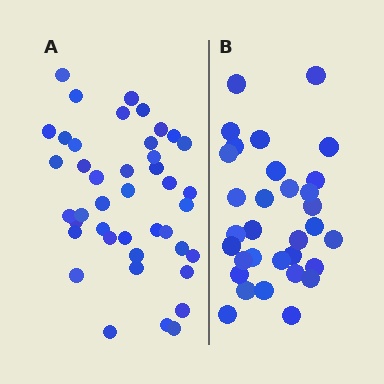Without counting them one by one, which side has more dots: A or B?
Region A (the left region) has more dots.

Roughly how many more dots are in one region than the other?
Region A has roughly 10 or so more dots than region B.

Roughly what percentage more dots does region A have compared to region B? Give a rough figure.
About 30% more.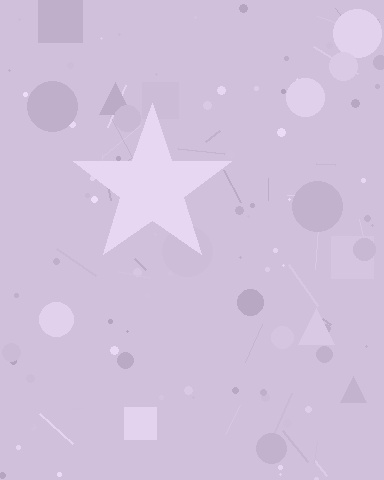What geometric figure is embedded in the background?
A star is embedded in the background.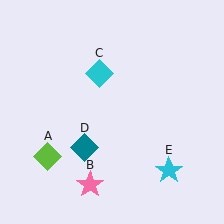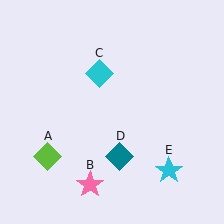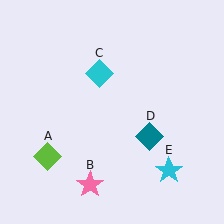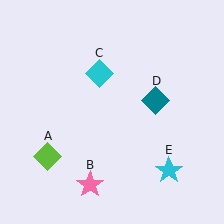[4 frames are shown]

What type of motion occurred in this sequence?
The teal diamond (object D) rotated counterclockwise around the center of the scene.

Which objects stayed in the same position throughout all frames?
Lime diamond (object A) and pink star (object B) and cyan diamond (object C) and cyan star (object E) remained stationary.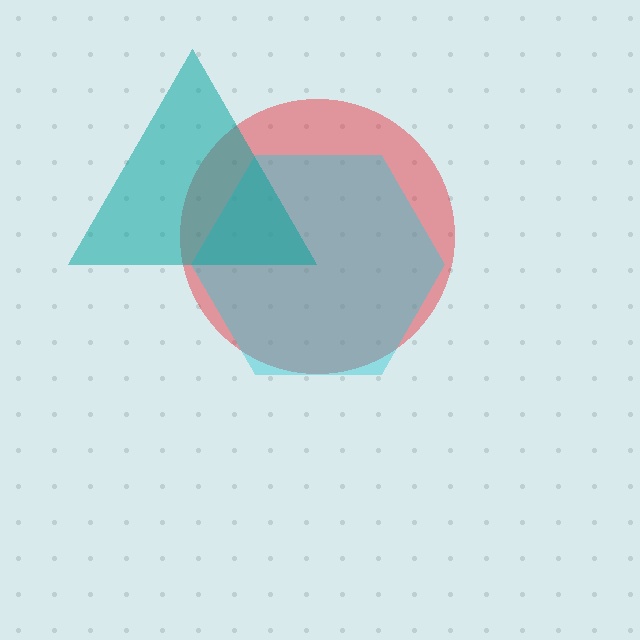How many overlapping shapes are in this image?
There are 3 overlapping shapes in the image.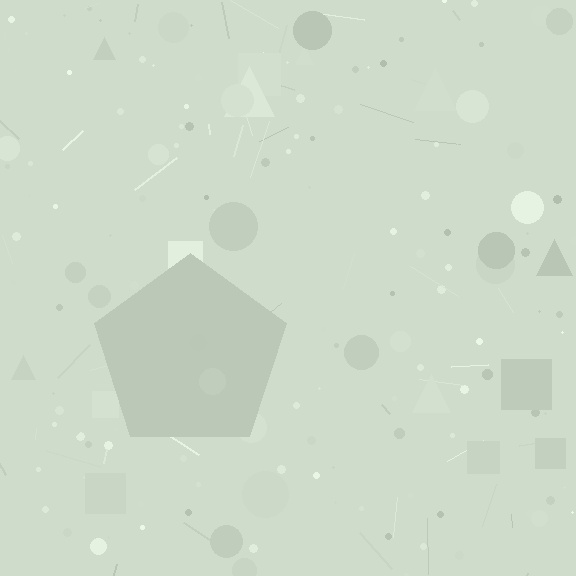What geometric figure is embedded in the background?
A pentagon is embedded in the background.